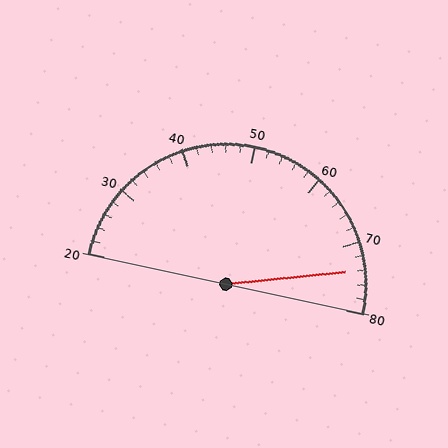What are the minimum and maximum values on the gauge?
The gauge ranges from 20 to 80.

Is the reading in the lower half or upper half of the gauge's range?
The reading is in the upper half of the range (20 to 80).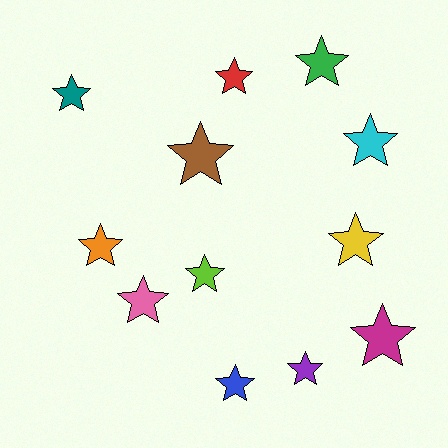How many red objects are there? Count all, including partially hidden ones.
There is 1 red object.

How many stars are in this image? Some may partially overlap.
There are 12 stars.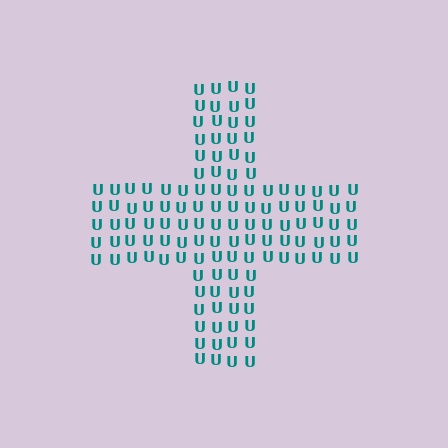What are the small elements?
The small elements are letter U's.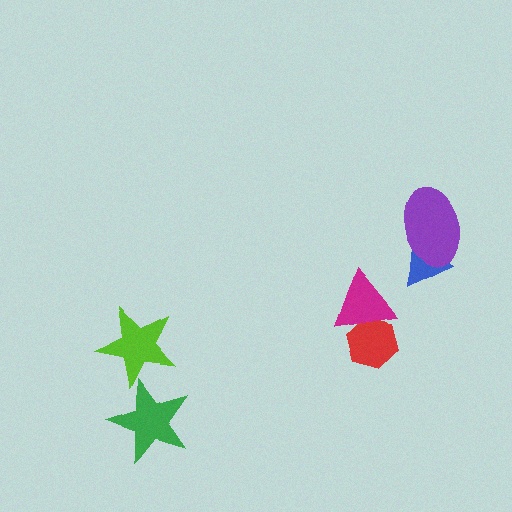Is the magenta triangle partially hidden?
No, no other shape covers it.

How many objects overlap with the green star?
1 object overlaps with the green star.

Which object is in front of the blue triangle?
The purple ellipse is in front of the blue triangle.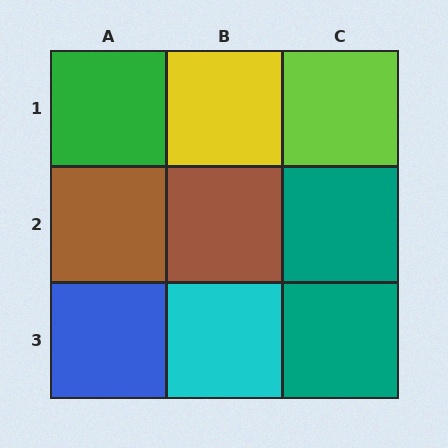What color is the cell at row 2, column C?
Teal.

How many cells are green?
1 cell is green.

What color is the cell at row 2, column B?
Brown.